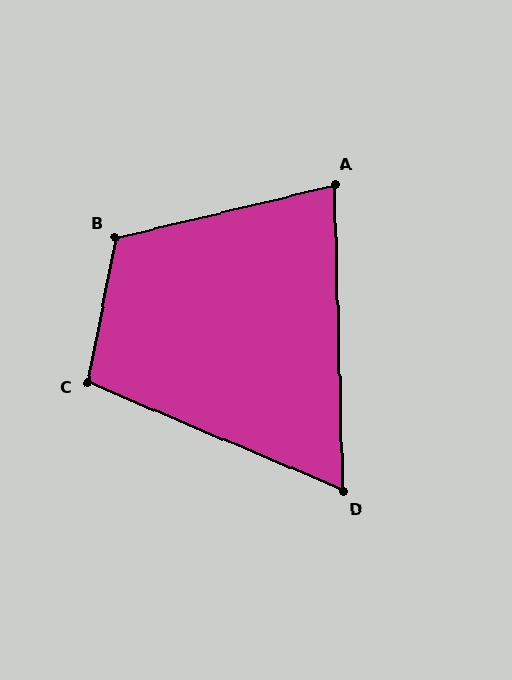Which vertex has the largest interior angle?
B, at approximately 114 degrees.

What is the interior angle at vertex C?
Approximately 102 degrees (obtuse).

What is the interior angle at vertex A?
Approximately 78 degrees (acute).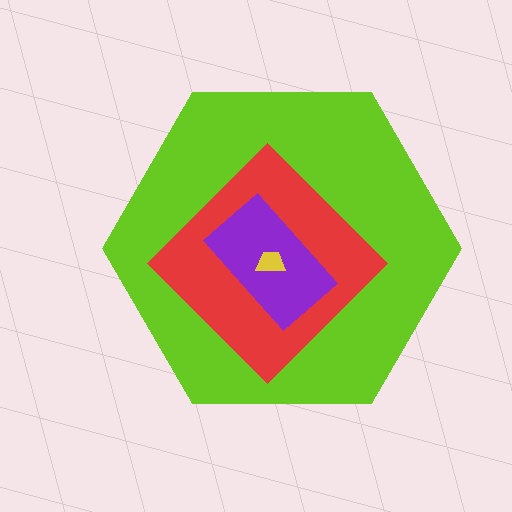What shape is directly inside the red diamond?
The purple rectangle.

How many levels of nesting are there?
4.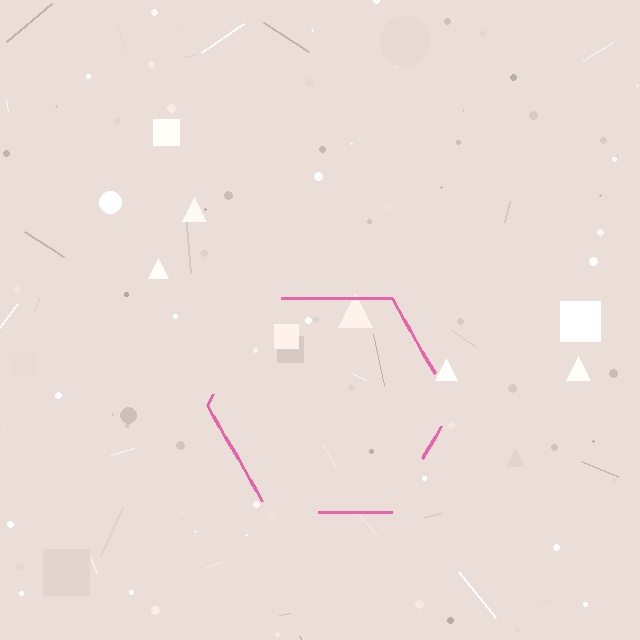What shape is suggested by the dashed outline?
The dashed outline suggests a hexagon.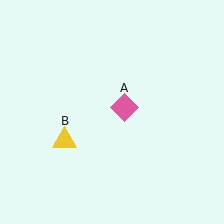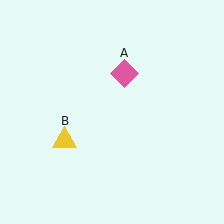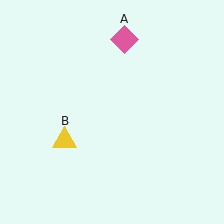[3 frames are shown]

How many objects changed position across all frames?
1 object changed position: pink diamond (object A).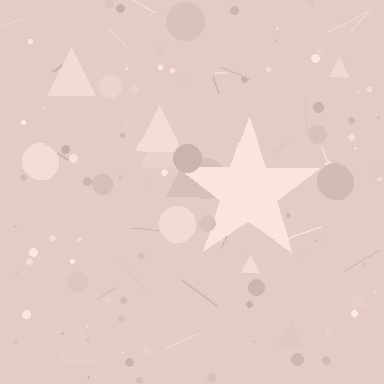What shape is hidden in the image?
A star is hidden in the image.